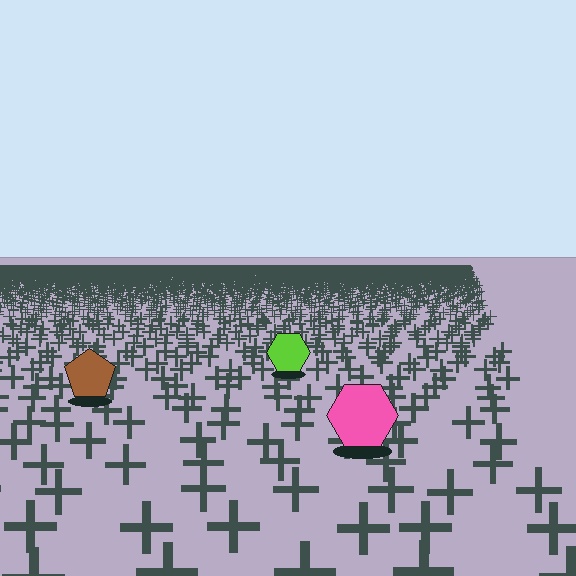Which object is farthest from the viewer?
The lime hexagon is farthest from the viewer. It appears smaller and the ground texture around it is denser.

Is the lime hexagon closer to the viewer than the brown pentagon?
No. The brown pentagon is closer — you can tell from the texture gradient: the ground texture is coarser near it.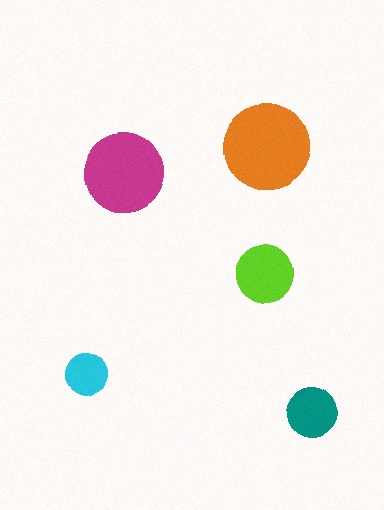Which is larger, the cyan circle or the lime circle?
The lime one.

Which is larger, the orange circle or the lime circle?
The orange one.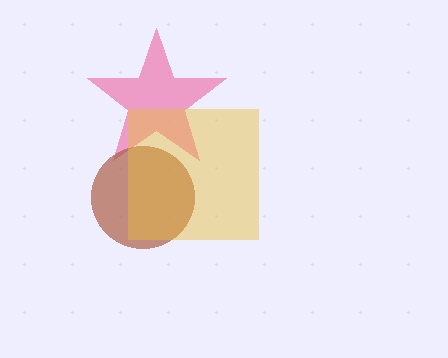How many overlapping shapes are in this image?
There are 3 overlapping shapes in the image.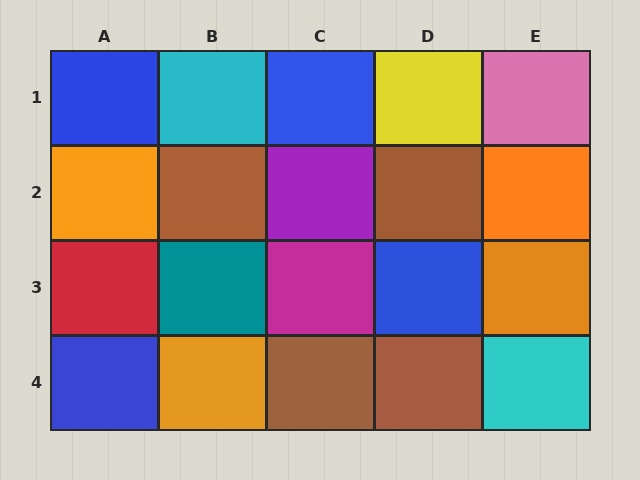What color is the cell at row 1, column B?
Cyan.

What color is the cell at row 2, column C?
Purple.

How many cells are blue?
4 cells are blue.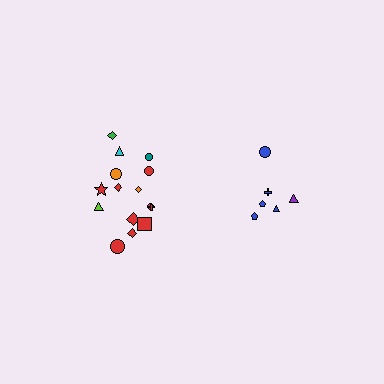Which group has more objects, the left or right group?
The left group.